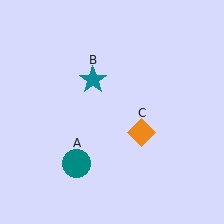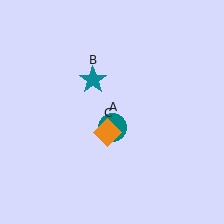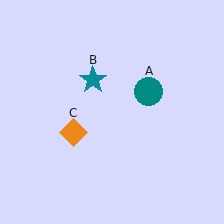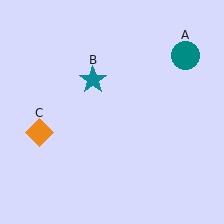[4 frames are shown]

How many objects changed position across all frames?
2 objects changed position: teal circle (object A), orange diamond (object C).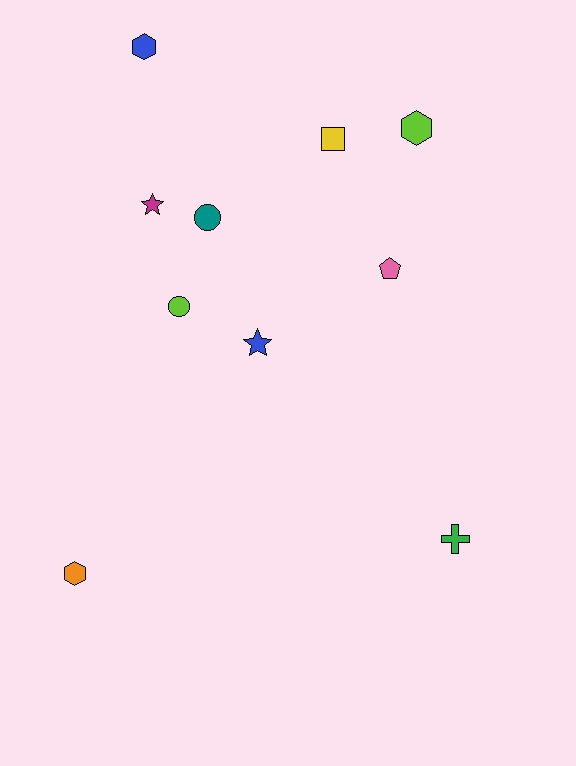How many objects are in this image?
There are 10 objects.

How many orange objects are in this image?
There is 1 orange object.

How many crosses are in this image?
There is 1 cross.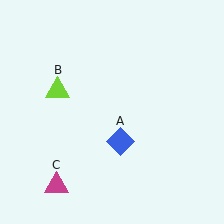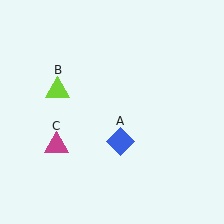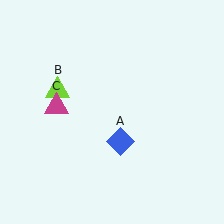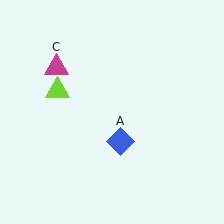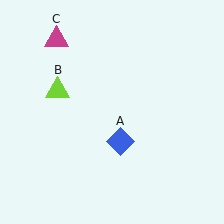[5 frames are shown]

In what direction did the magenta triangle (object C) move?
The magenta triangle (object C) moved up.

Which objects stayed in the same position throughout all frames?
Blue diamond (object A) and lime triangle (object B) remained stationary.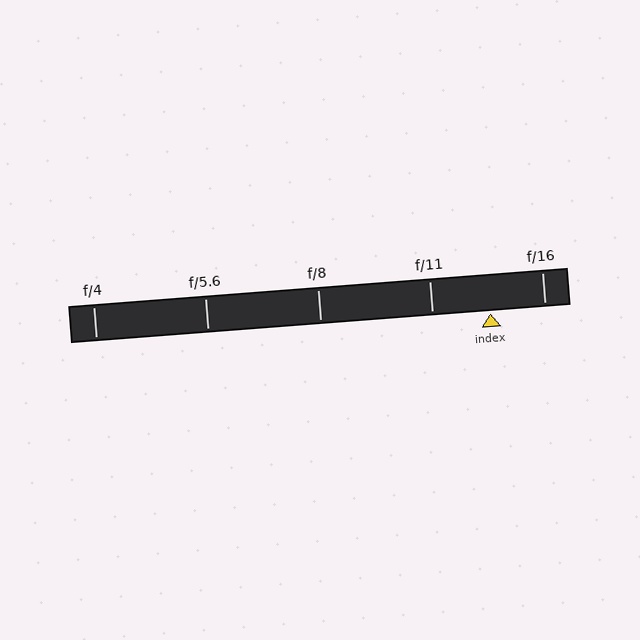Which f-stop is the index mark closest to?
The index mark is closest to f/16.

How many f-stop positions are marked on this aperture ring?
There are 5 f-stop positions marked.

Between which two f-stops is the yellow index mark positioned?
The index mark is between f/11 and f/16.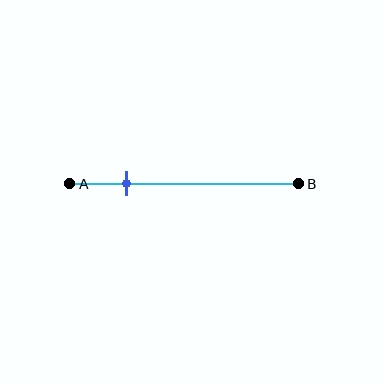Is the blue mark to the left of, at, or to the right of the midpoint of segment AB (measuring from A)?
The blue mark is to the left of the midpoint of segment AB.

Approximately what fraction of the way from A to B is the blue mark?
The blue mark is approximately 25% of the way from A to B.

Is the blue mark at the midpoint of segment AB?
No, the mark is at about 25% from A, not at the 50% midpoint.